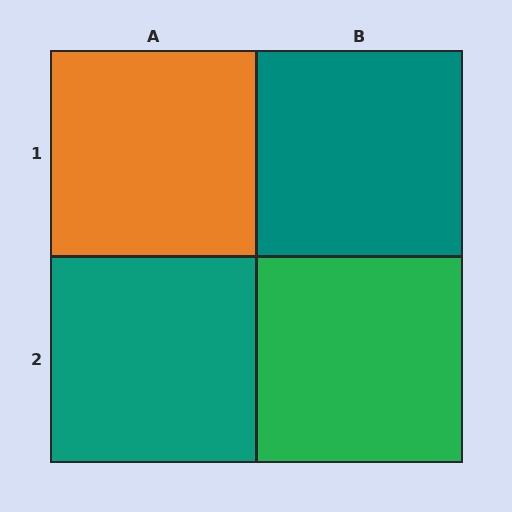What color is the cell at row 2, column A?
Teal.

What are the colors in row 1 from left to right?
Orange, teal.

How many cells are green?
1 cell is green.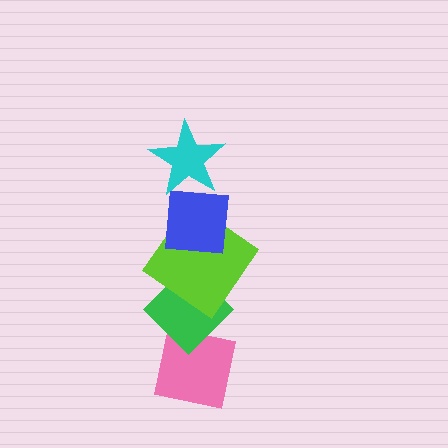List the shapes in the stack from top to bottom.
From top to bottom: the cyan star, the blue square, the lime diamond, the green diamond, the pink square.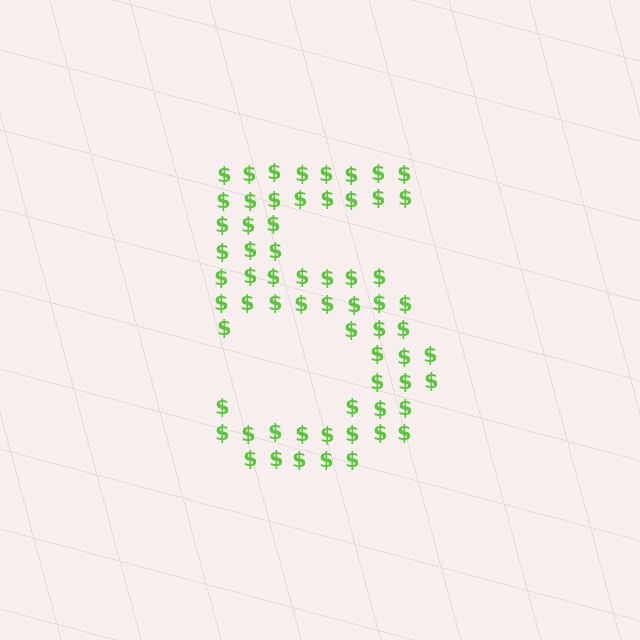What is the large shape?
The large shape is the digit 5.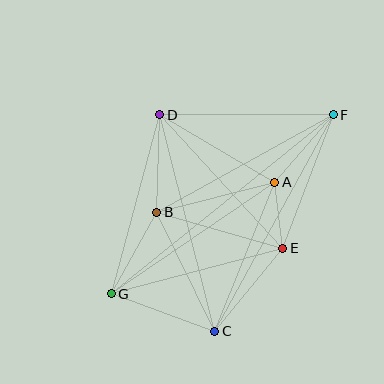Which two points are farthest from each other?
Points F and G are farthest from each other.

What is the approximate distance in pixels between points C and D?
The distance between C and D is approximately 224 pixels.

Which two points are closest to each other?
Points A and E are closest to each other.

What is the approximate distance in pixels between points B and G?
The distance between B and G is approximately 94 pixels.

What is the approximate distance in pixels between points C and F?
The distance between C and F is approximately 247 pixels.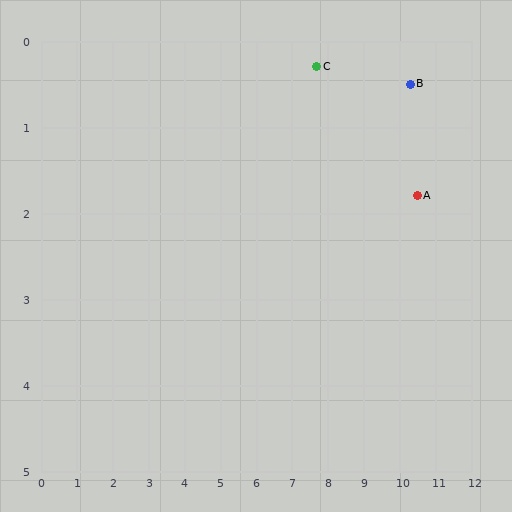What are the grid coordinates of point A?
Point A is at approximately (10.5, 1.8).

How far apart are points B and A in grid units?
Points B and A are about 1.3 grid units apart.